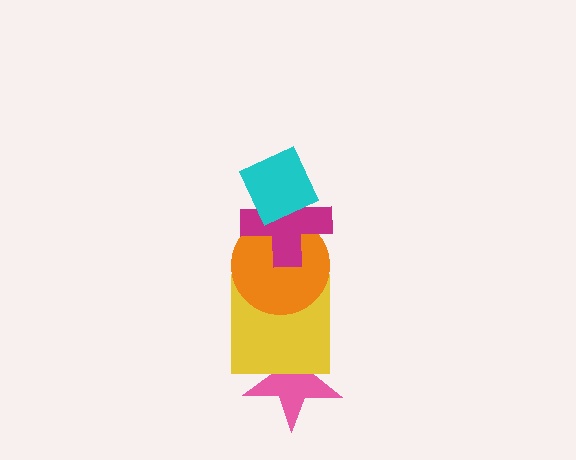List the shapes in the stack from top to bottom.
From top to bottom: the cyan diamond, the magenta cross, the orange circle, the yellow square, the pink star.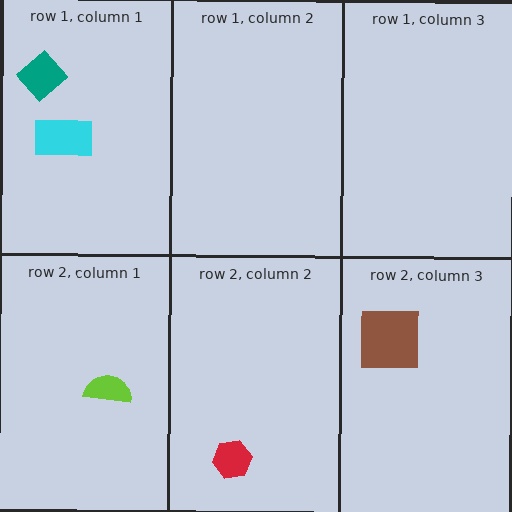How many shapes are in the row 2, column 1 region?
1.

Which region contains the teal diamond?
The row 1, column 1 region.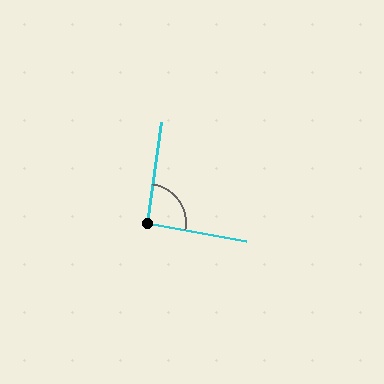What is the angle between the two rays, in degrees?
Approximately 92 degrees.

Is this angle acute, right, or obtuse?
It is approximately a right angle.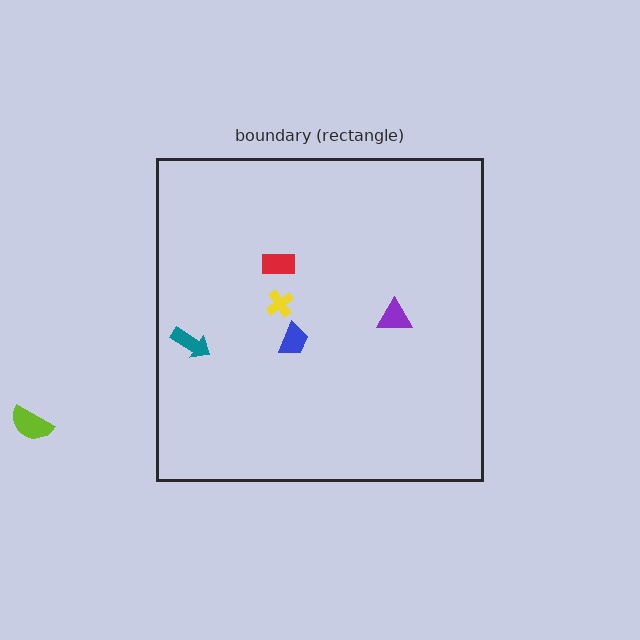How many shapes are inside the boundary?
5 inside, 1 outside.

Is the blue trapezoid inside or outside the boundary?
Inside.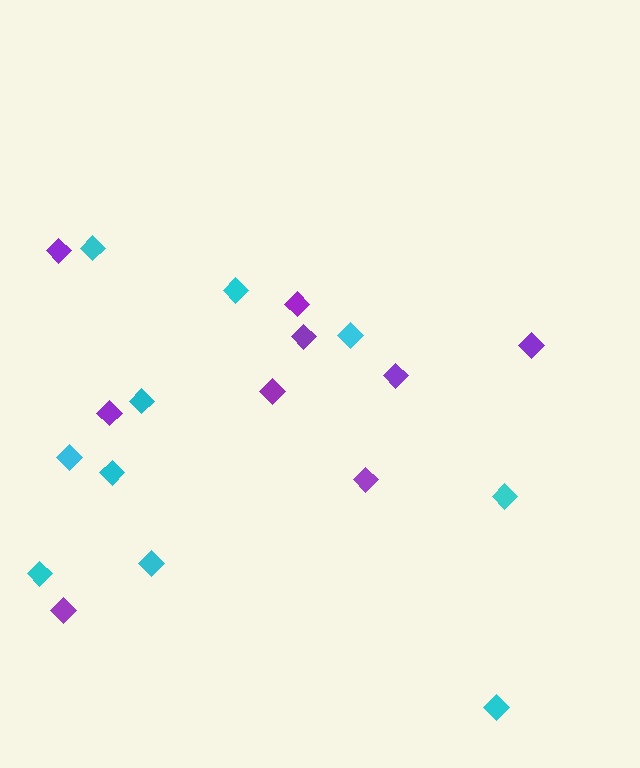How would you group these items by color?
There are 2 groups: one group of cyan diamonds (10) and one group of purple diamonds (9).